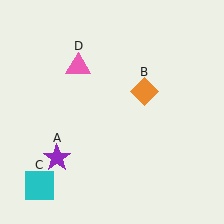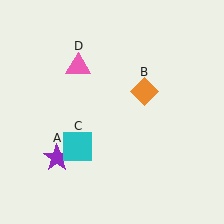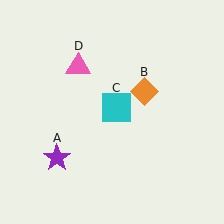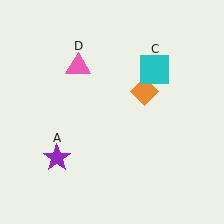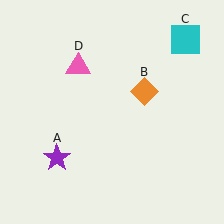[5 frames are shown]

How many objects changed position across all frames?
1 object changed position: cyan square (object C).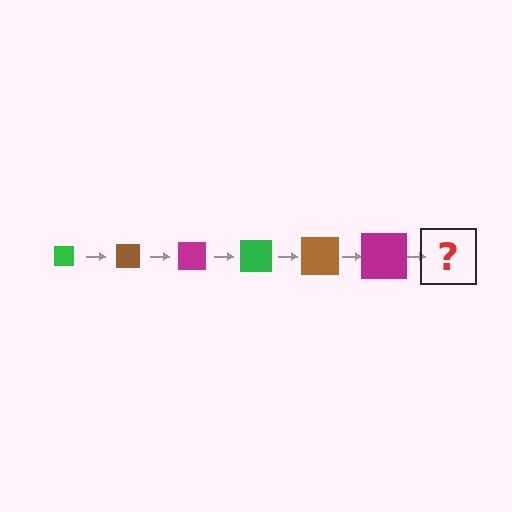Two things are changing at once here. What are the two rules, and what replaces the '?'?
The two rules are that the square grows larger each step and the color cycles through green, brown, and magenta. The '?' should be a green square, larger than the previous one.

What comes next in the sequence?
The next element should be a green square, larger than the previous one.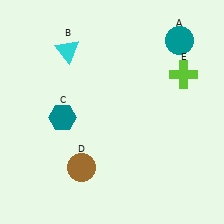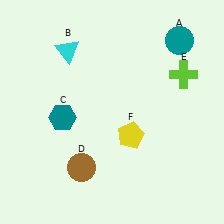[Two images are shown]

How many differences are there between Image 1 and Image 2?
There is 1 difference between the two images.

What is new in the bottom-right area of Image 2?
A yellow pentagon (F) was added in the bottom-right area of Image 2.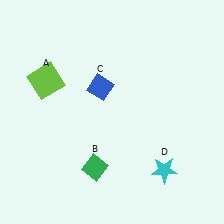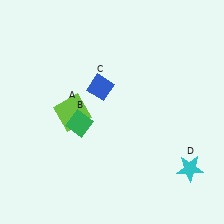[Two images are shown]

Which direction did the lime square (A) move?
The lime square (A) moved down.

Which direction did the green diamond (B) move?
The green diamond (B) moved up.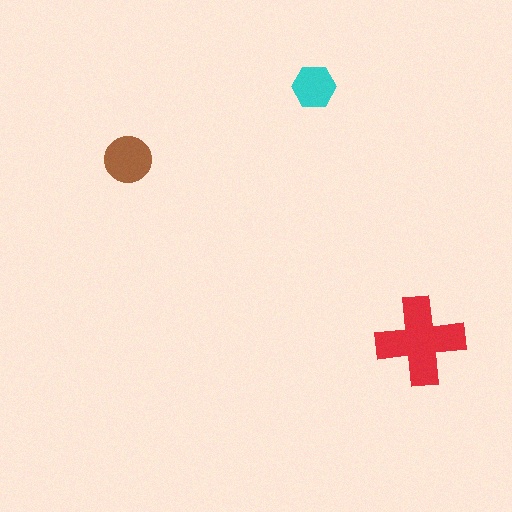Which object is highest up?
The cyan hexagon is topmost.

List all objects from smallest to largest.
The cyan hexagon, the brown circle, the red cross.